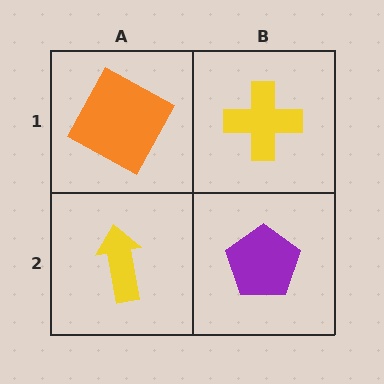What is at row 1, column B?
A yellow cross.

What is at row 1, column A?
An orange square.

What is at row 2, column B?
A purple pentagon.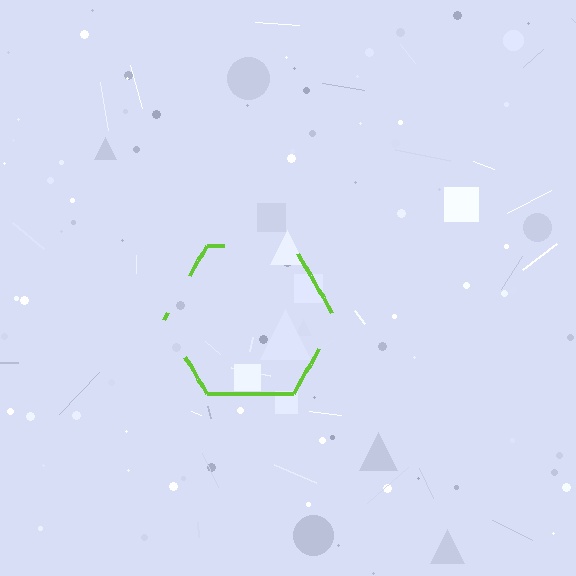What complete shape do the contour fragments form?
The contour fragments form a hexagon.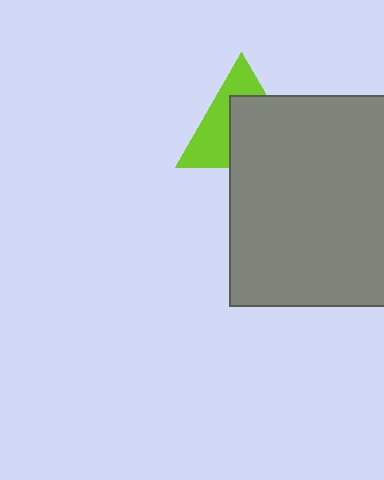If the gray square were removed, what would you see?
You would see the complete lime triangle.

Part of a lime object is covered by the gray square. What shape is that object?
It is a triangle.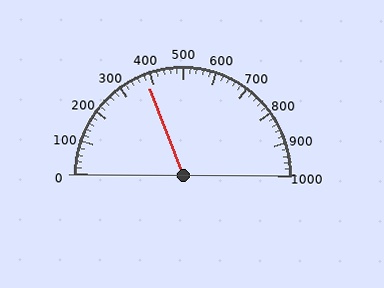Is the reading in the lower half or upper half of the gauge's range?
The reading is in the lower half of the range (0 to 1000).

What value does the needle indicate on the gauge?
The needle indicates approximately 380.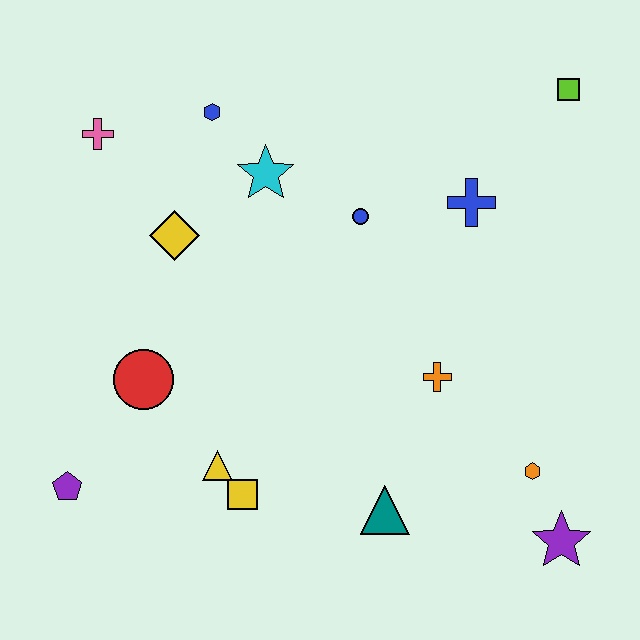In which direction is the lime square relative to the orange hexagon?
The lime square is above the orange hexagon.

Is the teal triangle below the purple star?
No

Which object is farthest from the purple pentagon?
The lime square is farthest from the purple pentagon.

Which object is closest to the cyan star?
The blue hexagon is closest to the cyan star.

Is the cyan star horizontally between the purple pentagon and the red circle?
No